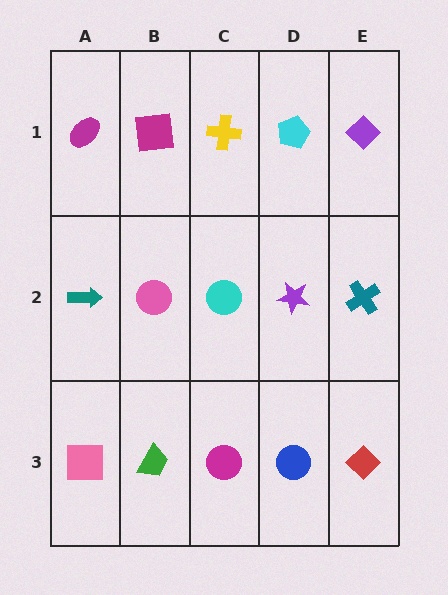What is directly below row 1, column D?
A purple star.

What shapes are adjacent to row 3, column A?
A teal arrow (row 2, column A), a green trapezoid (row 3, column B).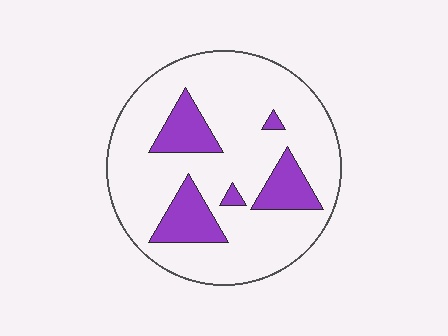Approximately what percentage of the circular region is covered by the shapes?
Approximately 20%.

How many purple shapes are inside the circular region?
5.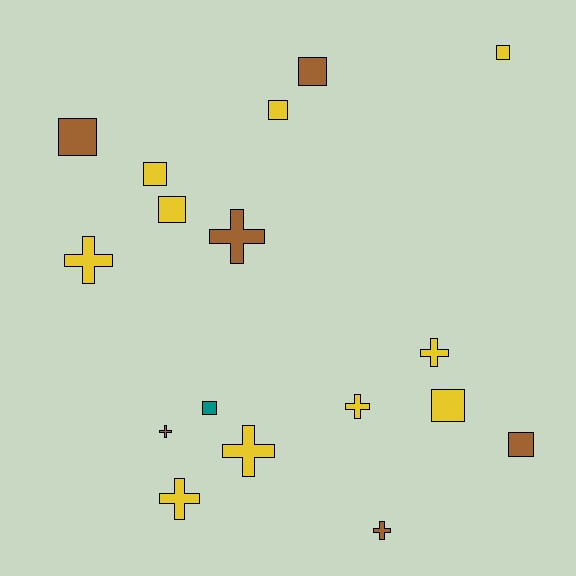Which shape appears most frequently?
Square, with 9 objects.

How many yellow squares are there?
There are 5 yellow squares.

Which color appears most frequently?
Yellow, with 10 objects.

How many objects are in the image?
There are 17 objects.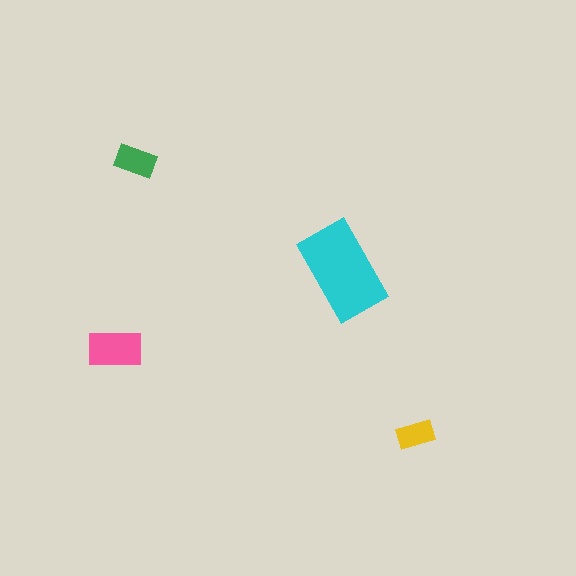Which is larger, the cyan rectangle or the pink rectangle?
The cyan one.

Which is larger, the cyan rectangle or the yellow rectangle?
The cyan one.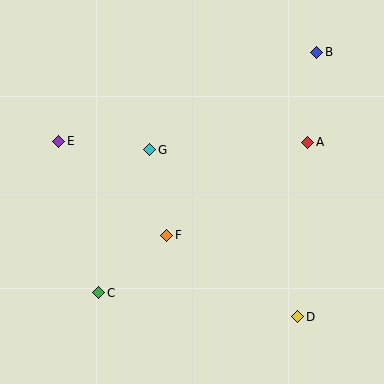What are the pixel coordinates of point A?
Point A is at (308, 142).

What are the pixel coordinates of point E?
Point E is at (59, 141).